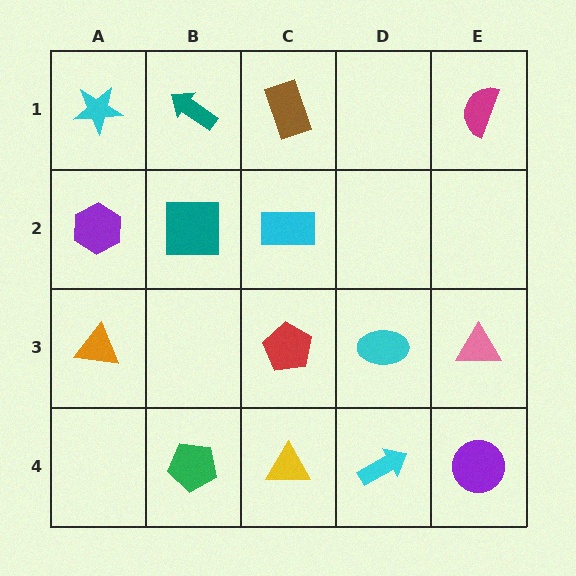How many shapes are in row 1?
4 shapes.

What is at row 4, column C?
A yellow triangle.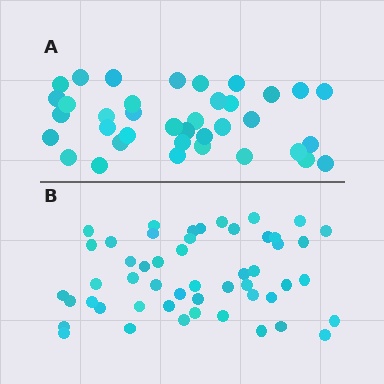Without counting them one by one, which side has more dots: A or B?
Region B (the bottom region) has more dots.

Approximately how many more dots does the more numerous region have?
Region B has approximately 15 more dots than region A.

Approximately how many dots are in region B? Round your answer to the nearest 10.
About 50 dots. (The exact count is 51, which rounds to 50.)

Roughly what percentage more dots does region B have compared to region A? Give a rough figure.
About 40% more.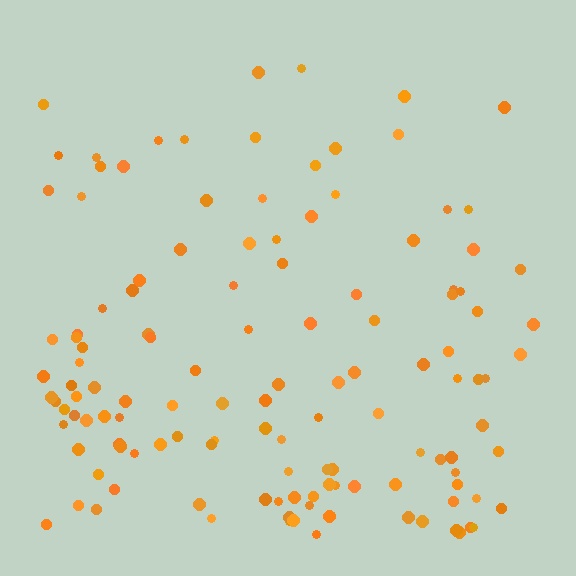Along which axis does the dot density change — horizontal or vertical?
Vertical.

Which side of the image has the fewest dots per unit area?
The top.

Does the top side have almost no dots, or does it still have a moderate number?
Still a moderate number, just noticeably fewer than the bottom.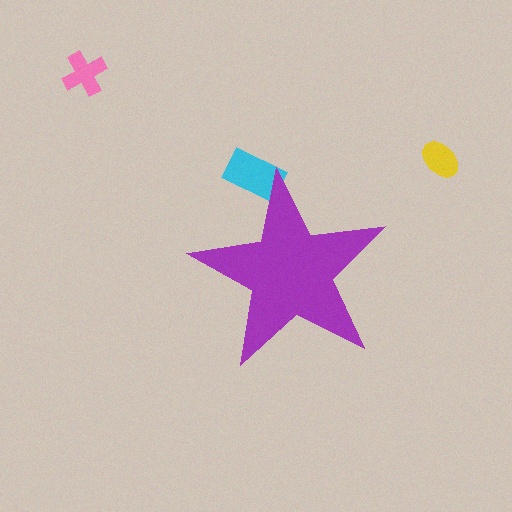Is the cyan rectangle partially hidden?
Yes, the cyan rectangle is partially hidden behind the purple star.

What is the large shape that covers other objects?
A purple star.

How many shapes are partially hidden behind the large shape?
1 shape is partially hidden.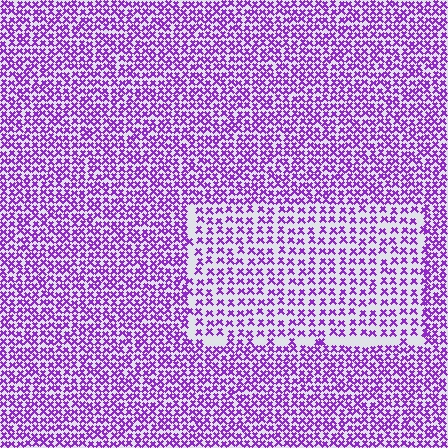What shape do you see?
I see a rectangle.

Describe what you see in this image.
The image contains small purple elements arranged at two different densities. A rectangle-shaped region is visible where the elements are less densely packed than the surrounding area.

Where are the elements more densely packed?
The elements are more densely packed outside the rectangle boundary.